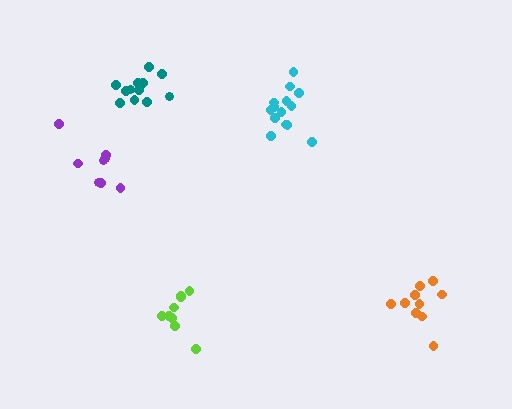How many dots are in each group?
Group 1: 8 dots, Group 2: 10 dots, Group 3: 9 dots, Group 4: 14 dots, Group 5: 13 dots (54 total).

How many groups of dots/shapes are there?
There are 5 groups.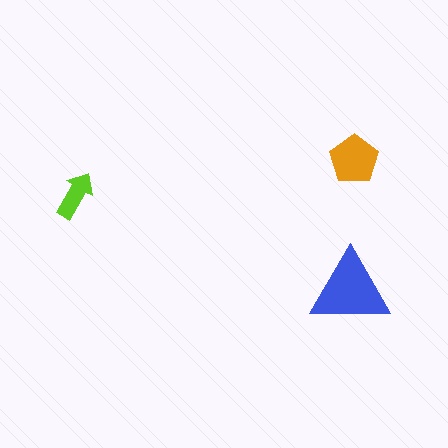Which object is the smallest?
The lime arrow.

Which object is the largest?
The blue triangle.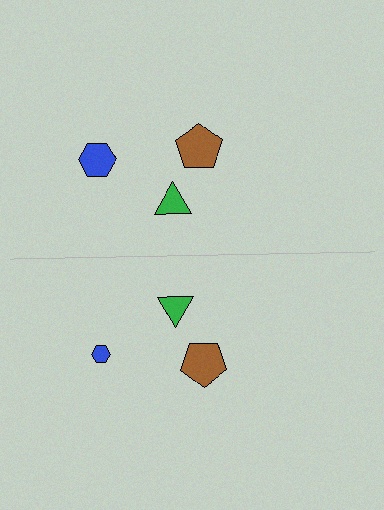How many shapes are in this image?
There are 6 shapes in this image.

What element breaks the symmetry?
The blue hexagon on the bottom side has a different size than its mirror counterpart.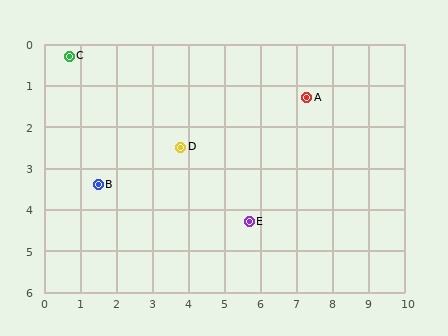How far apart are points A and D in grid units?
Points A and D are about 3.7 grid units apart.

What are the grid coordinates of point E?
Point E is at approximately (5.7, 4.3).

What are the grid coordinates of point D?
Point D is at approximately (3.8, 2.5).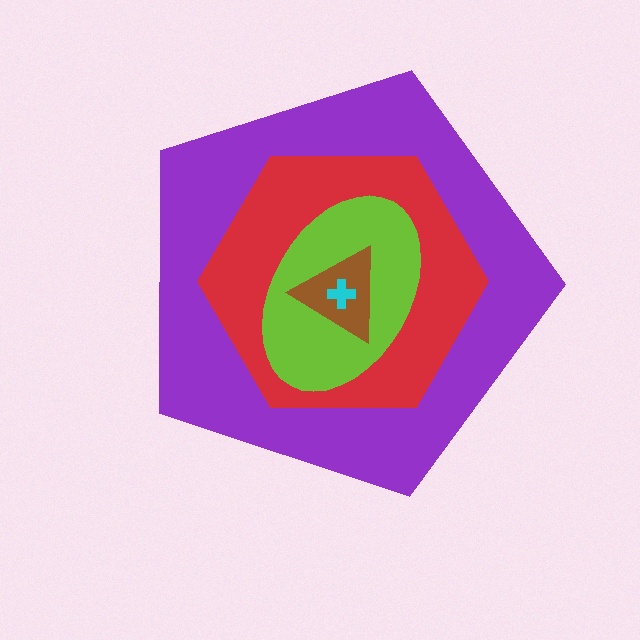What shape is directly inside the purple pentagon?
The red hexagon.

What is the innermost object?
The cyan cross.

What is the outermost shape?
The purple pentagon.